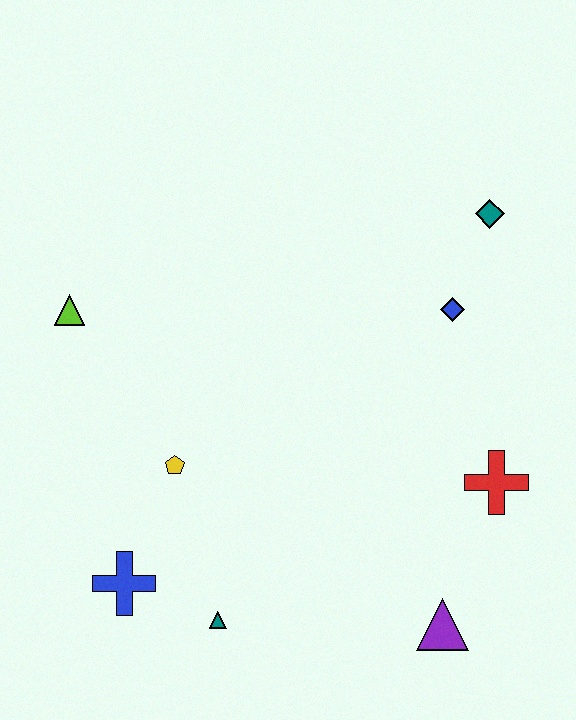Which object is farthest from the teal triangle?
The teal diamond is farthest from the teal triangle.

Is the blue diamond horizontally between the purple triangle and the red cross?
Yes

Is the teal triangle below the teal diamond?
Yes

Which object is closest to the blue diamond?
The teal diamond is closest to the blue diamond.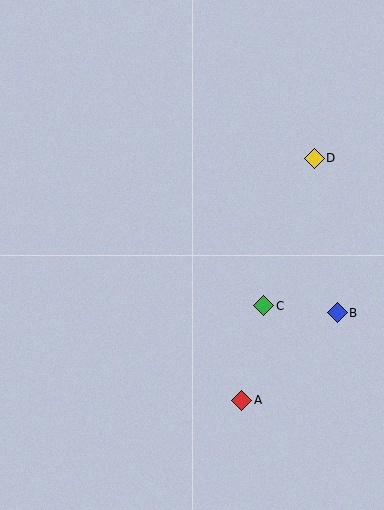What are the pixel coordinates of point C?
Point C is at (264, 306).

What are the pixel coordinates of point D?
Point D is at (314, 158).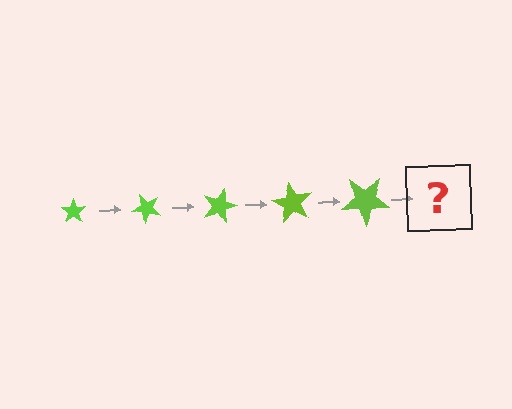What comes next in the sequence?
The next element should be a star, larger than the previous one and rotated 225 degrees from the start.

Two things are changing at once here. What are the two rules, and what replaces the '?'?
The two rules are that the star grows larger each step and it rotates 45 degrees each step. The '?' should be a star, larger than the previous one and rotated 225 degrees from the start.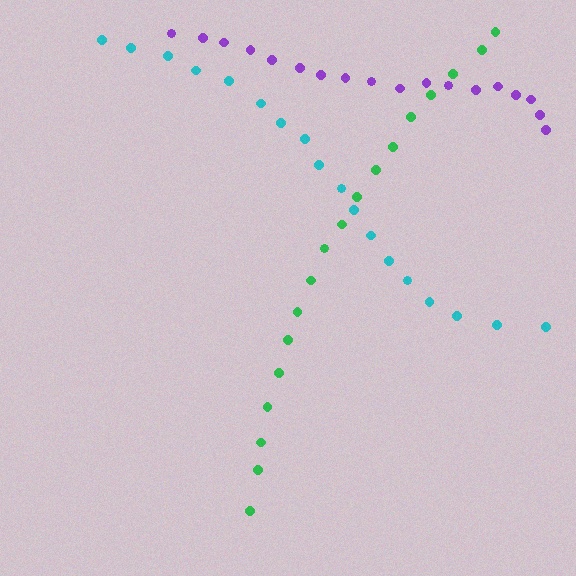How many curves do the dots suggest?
There are 3 distinct paths.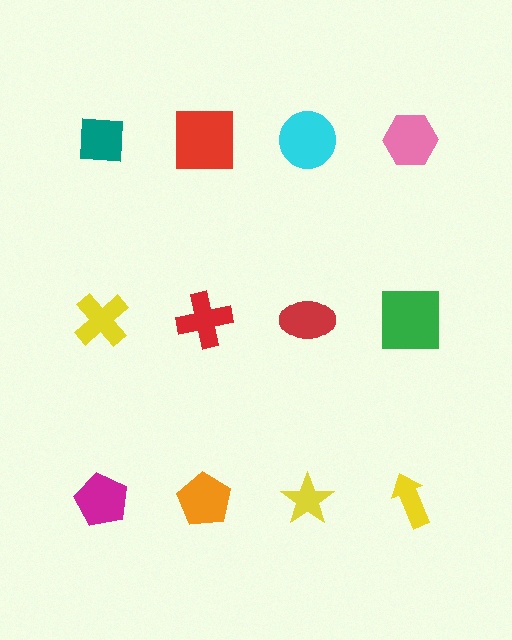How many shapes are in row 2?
4 shapes.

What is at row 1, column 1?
A teal square.